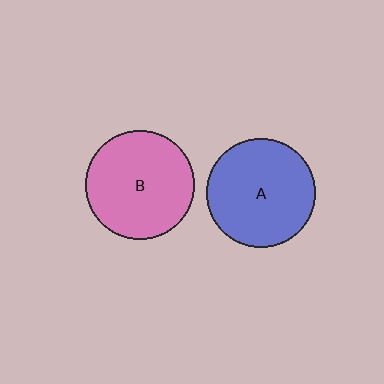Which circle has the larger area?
Circle B (pink).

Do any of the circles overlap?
No, none of the circles overlap.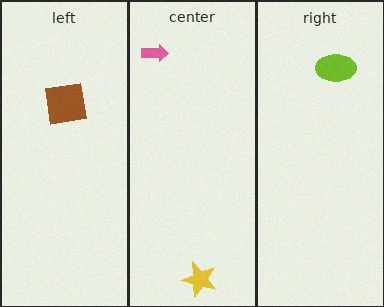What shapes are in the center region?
The yellow star, the pink arrow.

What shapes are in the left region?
The brown square.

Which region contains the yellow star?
The center region.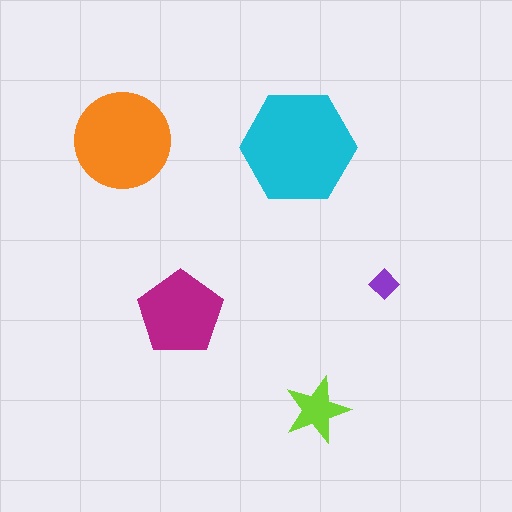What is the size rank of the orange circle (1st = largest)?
2nd.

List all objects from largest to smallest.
The cyan hexagon, the orange circle, the magenta pentagon, the lime star, the purple diamond.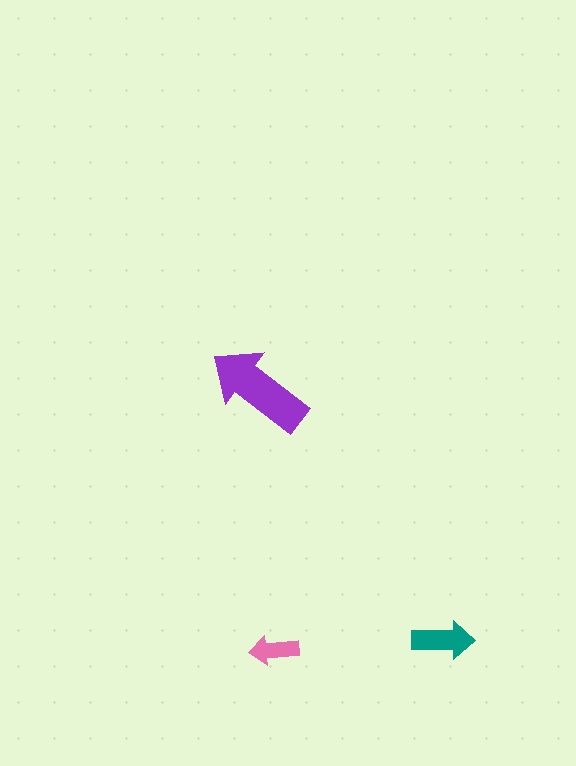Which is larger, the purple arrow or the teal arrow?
The purple one.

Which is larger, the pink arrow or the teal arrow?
The teal one.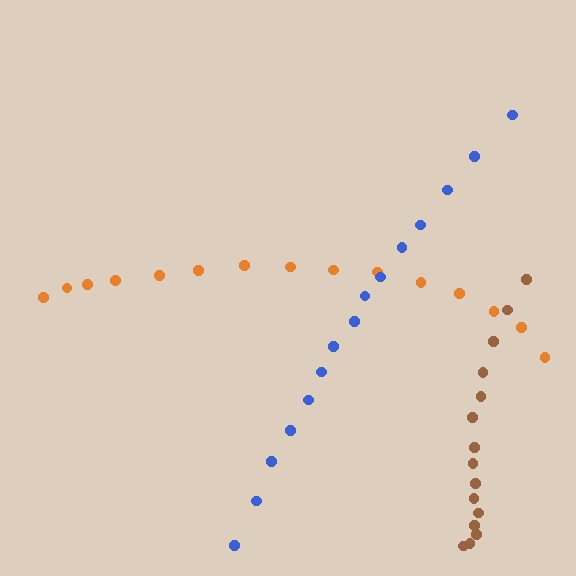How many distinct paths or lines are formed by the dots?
There are 3 distinct paths.